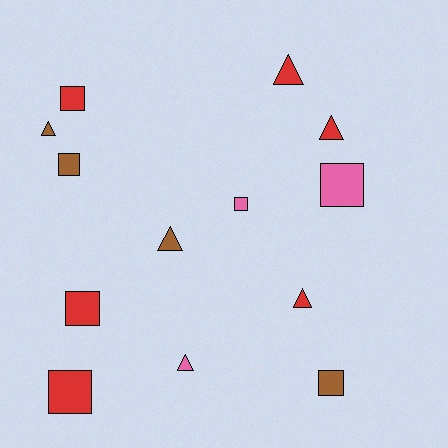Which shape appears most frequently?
Square, with 7 objects.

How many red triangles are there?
There are 3 red triangles.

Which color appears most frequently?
Red, with 6 objects.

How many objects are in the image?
There are 13 objects.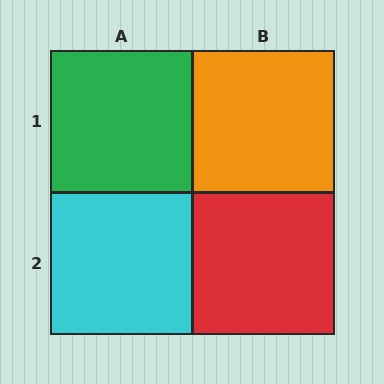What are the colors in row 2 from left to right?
Cyan, red.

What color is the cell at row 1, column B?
Orange.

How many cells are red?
1 cell is red.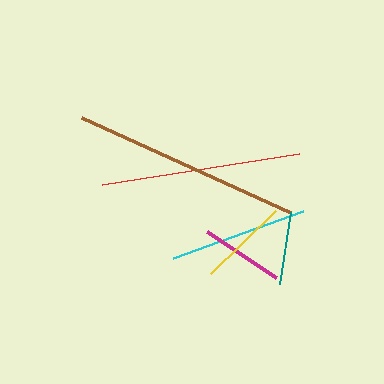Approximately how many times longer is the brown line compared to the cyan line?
The brown line is approximately 1.7 times the length of the cyan line.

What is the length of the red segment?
The red segment is approximately 200 pixels long.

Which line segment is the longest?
The brown line is the longest at approximately 229 pixels.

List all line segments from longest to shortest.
From longest to shortest: brown, red, cyan, yellow, magenta, teal.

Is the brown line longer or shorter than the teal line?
The brown line is longer than the teal line.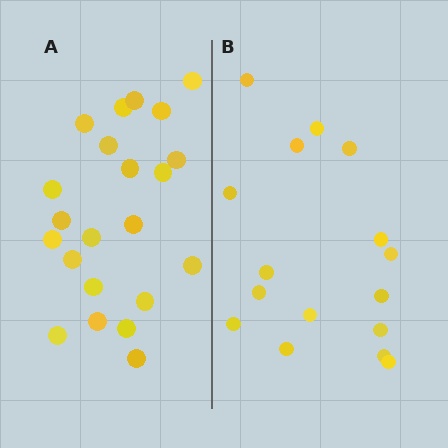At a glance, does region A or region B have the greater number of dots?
Region A (the left region) has more dots.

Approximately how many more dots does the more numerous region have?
Region A has about 6 more dots than region B.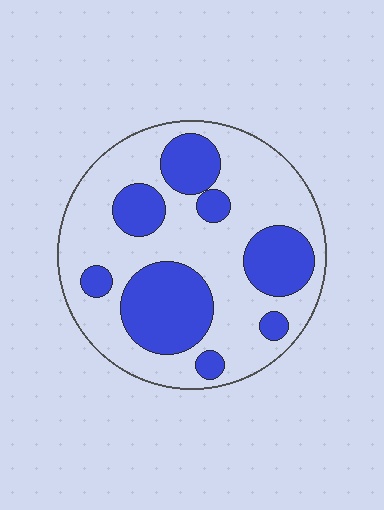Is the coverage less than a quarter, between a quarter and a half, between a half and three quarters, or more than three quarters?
Between a quarter and a half.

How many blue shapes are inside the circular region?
8.